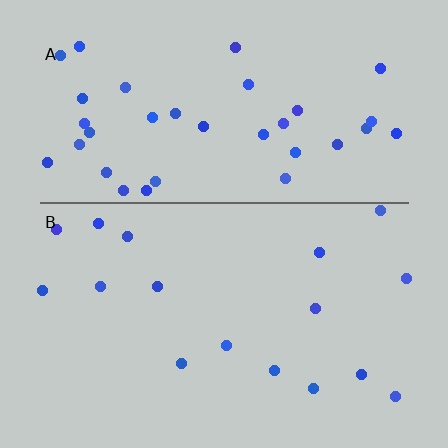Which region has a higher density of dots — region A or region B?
A (the top).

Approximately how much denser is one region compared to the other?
Approximately 2.1× — region A over region B.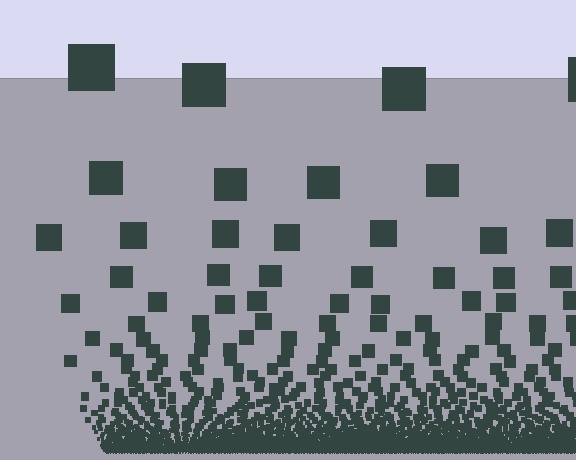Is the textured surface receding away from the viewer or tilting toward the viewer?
The surface appears to tilt toward the viewer. Texture elements get larger and sparser toward the top.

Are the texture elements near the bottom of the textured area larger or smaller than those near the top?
Smaller. The gradient is inverted — elements near the bottom are smaller and denser.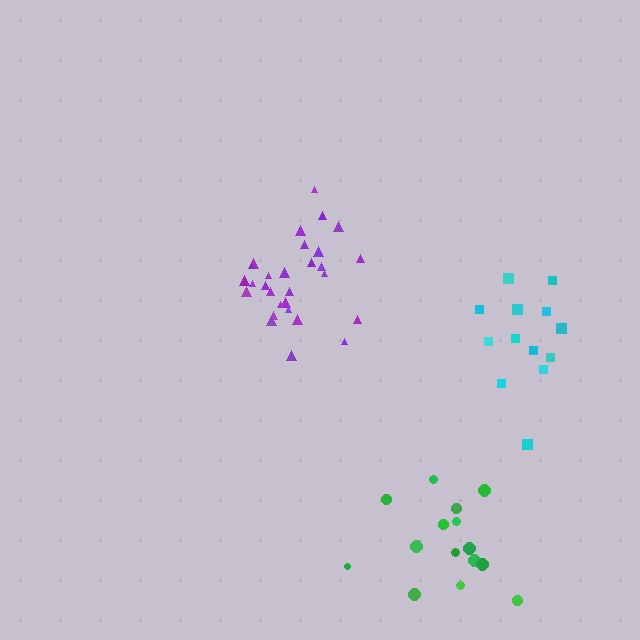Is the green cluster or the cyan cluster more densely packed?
Green.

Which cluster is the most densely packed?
Purple.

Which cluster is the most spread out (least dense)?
Cyan.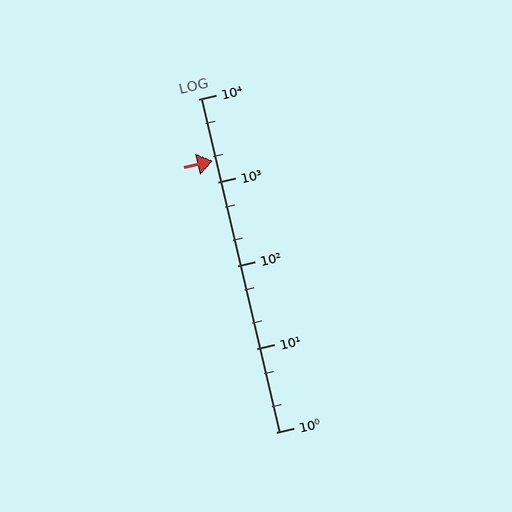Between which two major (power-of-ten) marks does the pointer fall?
The pointer is between 1000 and 10000.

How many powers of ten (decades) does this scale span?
The scale spans 4 decades, from 1 to 10000.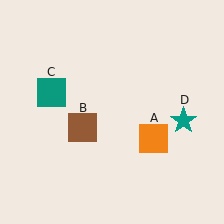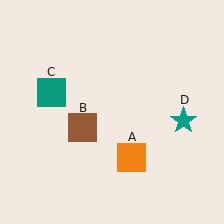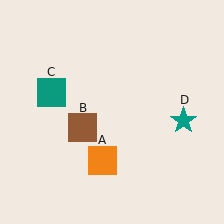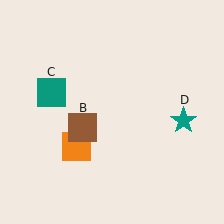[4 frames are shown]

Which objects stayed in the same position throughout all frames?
Brown square (object B) and teal square (object C) and teal star (object D) remained stationary.